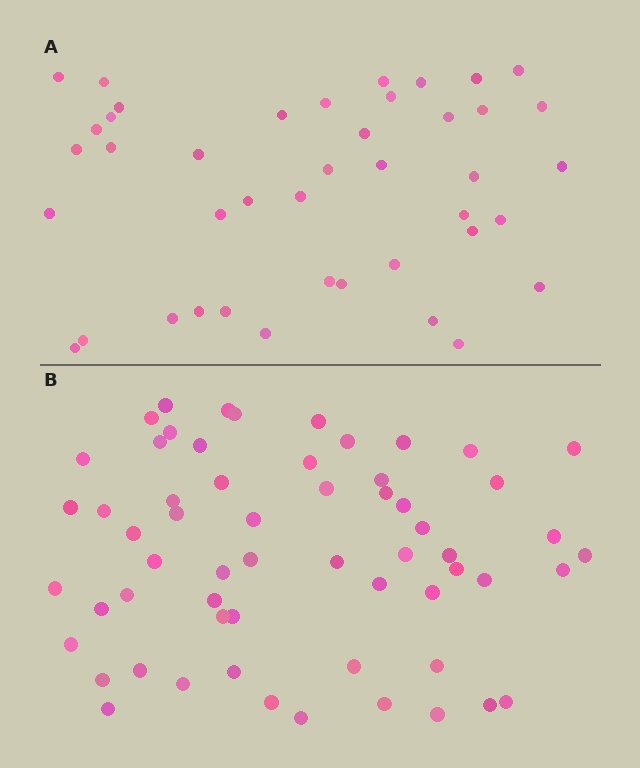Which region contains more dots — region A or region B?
Region B (the bottom region) has more dots.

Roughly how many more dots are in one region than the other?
Region B has approximately 20 more dots than region A.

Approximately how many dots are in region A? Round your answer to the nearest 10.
About 40 dots. (The exact count is 42, which rounds to 40.)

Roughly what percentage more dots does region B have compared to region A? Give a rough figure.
About 45% more.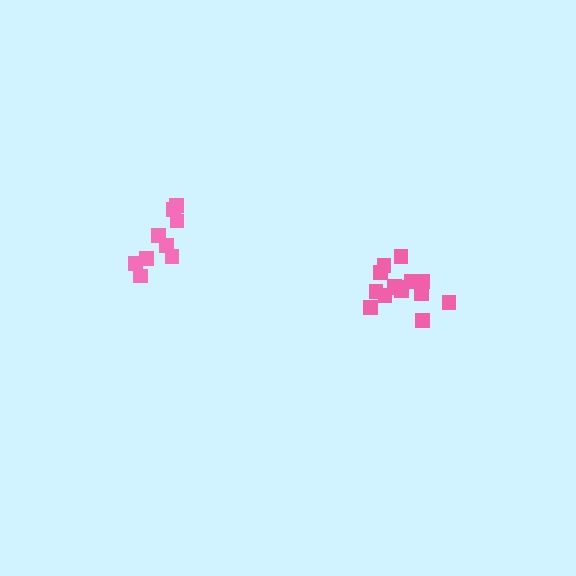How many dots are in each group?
Group 1: 9 dots, Group 2: 14 dots (23 total).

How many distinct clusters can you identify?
There are 2 distinct clusters.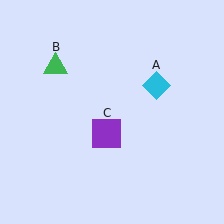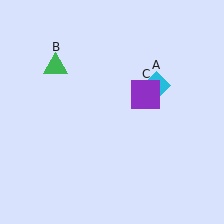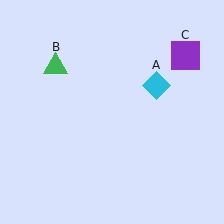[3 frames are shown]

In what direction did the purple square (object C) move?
The purple square (object C) moved up and to the right.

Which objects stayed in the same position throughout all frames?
Cyan diamond (object A) and green triangle (object B) remained stationary.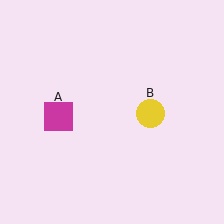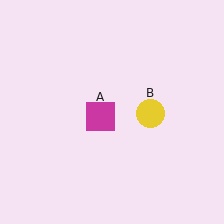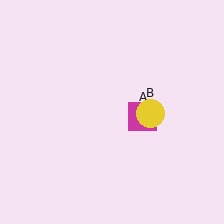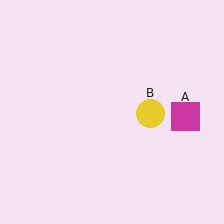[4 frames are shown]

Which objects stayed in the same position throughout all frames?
Yellow circle (object B) remained stationary.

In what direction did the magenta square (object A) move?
The magenta square (object A) moved right.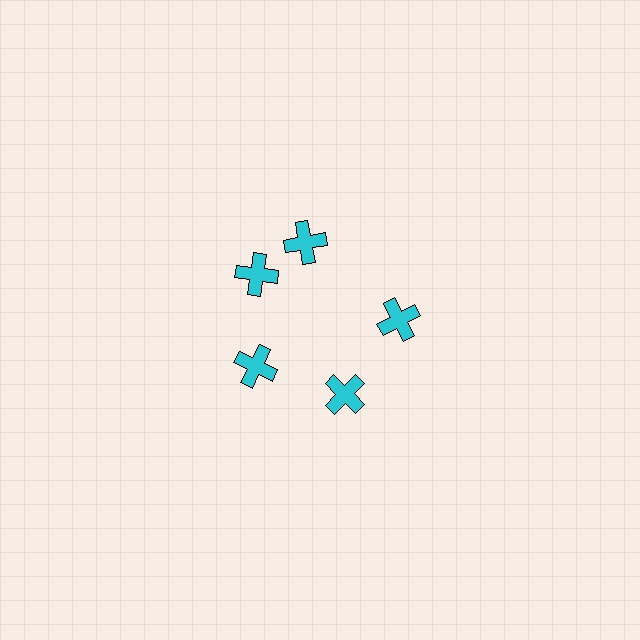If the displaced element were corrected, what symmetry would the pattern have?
It would have 5-fold rotational symmetry — the pattern would map onto itself every 72 degrees.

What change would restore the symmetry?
The symmetry would be restored by rotating it back into even spacing with its neighbors so that all 5 crosses sit at equal angles and equal distance from the center.